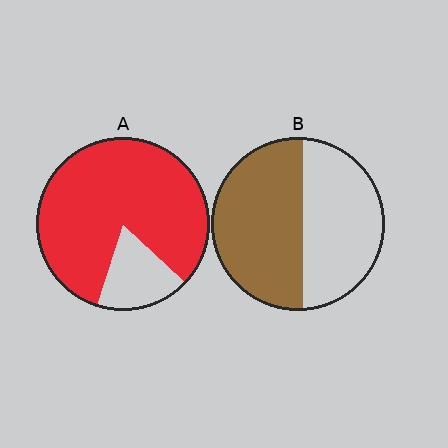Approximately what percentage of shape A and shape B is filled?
A is approximately 80% and B is approximately 55%.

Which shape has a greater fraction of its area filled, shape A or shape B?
Shape A.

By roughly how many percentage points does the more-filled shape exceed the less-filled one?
By roughly 30 percentage points (A over B).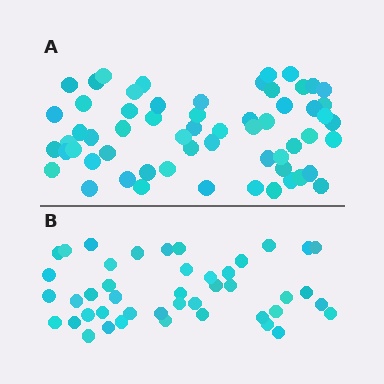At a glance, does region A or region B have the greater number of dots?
Region A (the top region) has more dots.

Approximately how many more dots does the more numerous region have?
Region A has approximately 15 more dots than region B.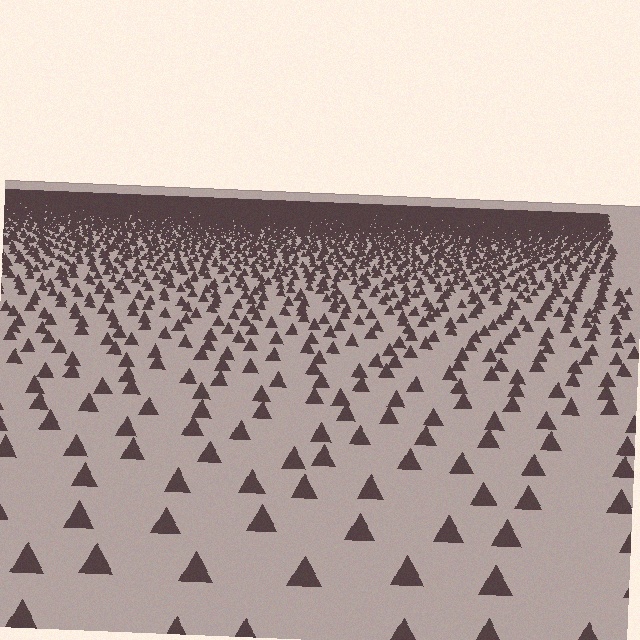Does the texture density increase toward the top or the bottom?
Density increases toward the top.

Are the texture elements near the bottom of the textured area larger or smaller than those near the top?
Larger. Near the bottom, elements are closer to the viewer and appear at a bigger on-screen size.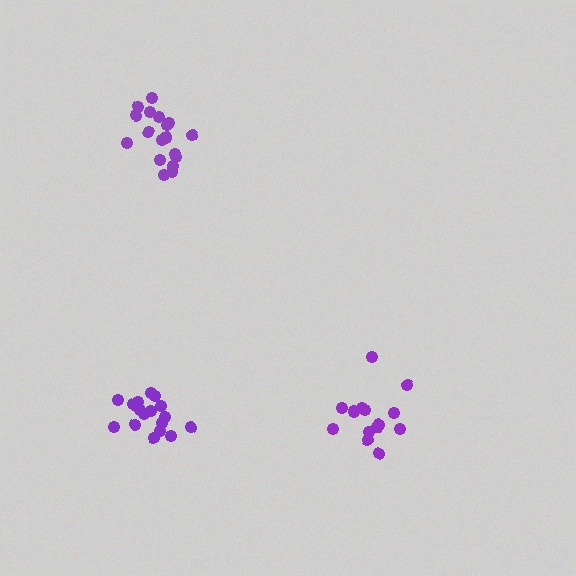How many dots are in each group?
Group 1: 18 dots, Group 2: 17 dots, Group 3: 14 dots (49 total).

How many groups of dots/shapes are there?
There are 3 groups.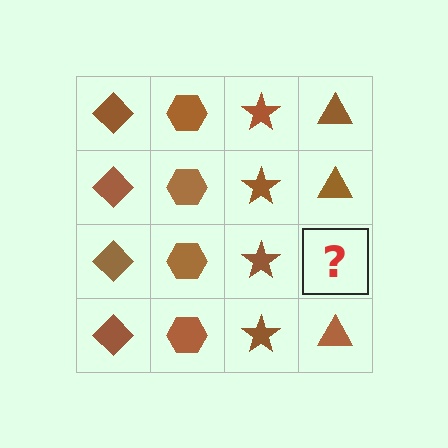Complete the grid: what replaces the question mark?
The question mark should be replaced with a brown triangle.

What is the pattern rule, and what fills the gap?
The rule is that each column has a consistent shape. The gap should be filled with a brown triangle.